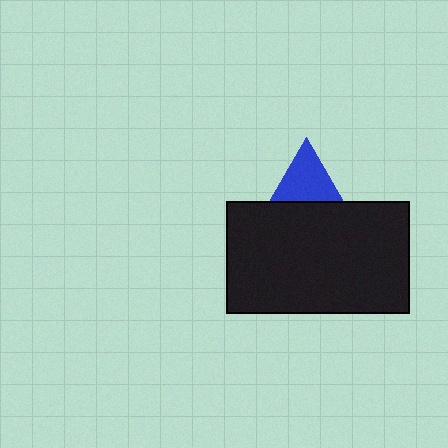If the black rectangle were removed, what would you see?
You would see the complete blue triangle.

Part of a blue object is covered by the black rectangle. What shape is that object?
It is a triangle.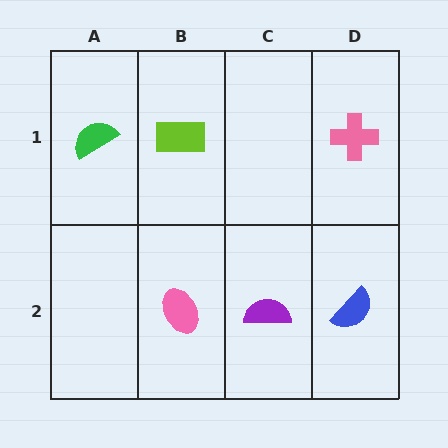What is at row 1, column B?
A lime rectangle.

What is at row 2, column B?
A pink ellipse.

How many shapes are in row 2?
3 shapes.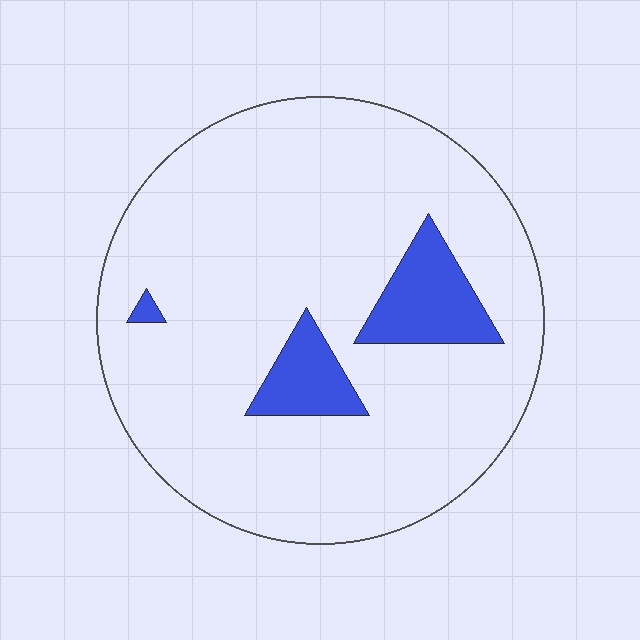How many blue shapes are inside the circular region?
3.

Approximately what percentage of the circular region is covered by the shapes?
Approximately 10%.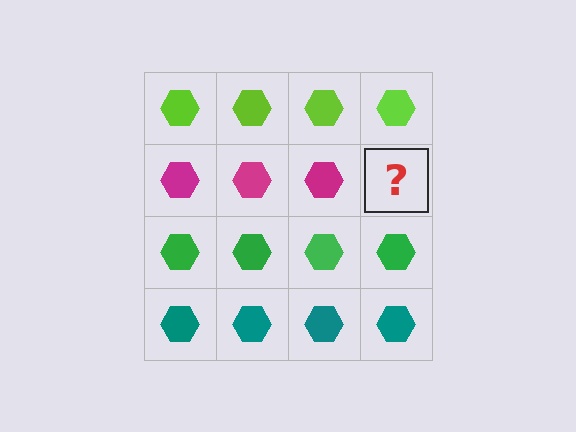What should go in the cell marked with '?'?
The missing cell should contain a magenta hexagon.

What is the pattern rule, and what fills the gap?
The rule is that each row has a consistent color. The gap should be filled with a magenta hexagon.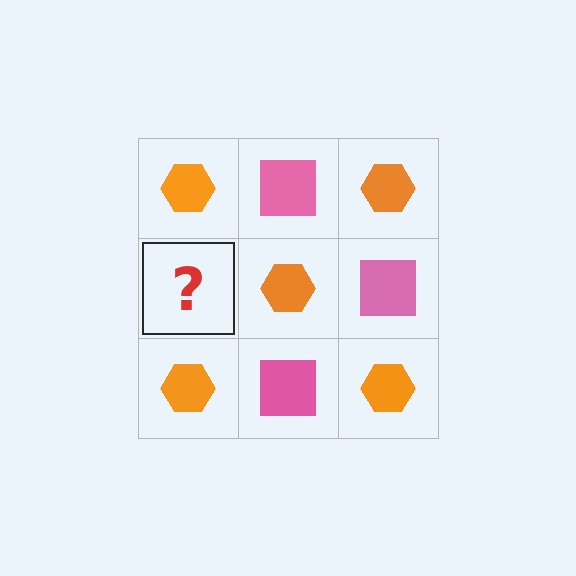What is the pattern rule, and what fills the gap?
The rule is that it alternates orange hexagon and pink square in a checkerboard pattern. The gap should be filled with a pink square.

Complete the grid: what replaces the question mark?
The question mark should be replaced with a pink square.